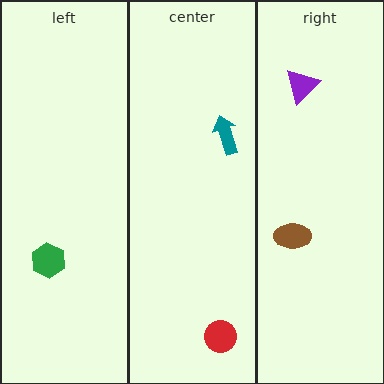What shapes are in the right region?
The purple triangle, the brown ellipse.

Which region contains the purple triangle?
The right region.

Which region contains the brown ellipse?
The right region.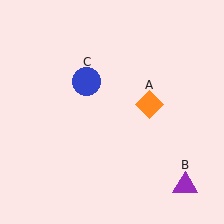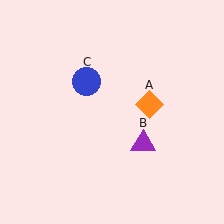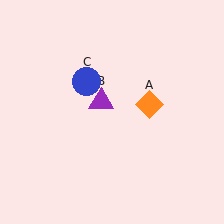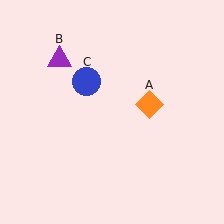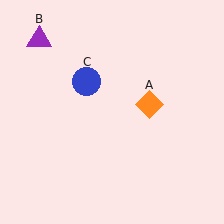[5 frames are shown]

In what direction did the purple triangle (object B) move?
The purple triangle (object B) moved up and to the left.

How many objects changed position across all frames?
1 object changed position: purple triangle (object B).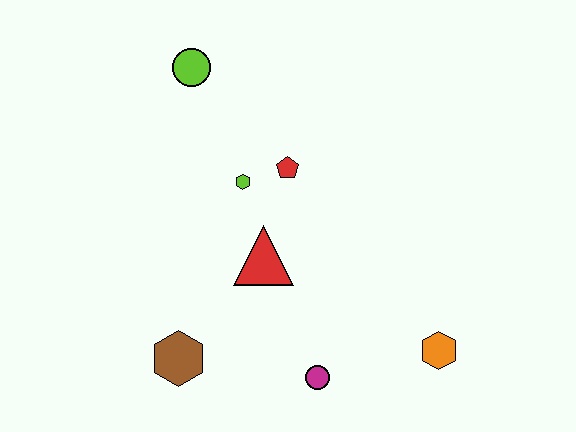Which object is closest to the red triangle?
The lime hexagon is closest to the red triangle.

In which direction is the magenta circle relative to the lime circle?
The magenta circle is below the lime circle.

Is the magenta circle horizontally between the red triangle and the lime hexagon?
No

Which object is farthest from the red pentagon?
The orange hexagon is farthest from the red pentagon.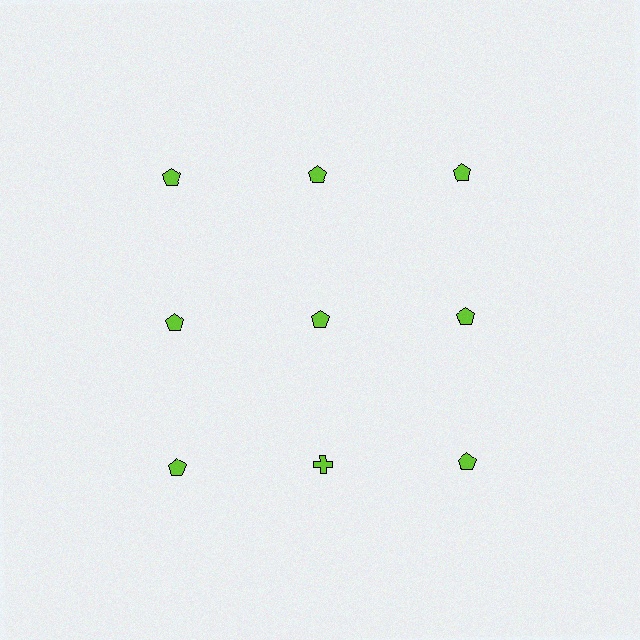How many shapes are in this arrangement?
There are 9 shapes arranged in a grid pattern.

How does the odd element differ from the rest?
It has a different shape: cross instead of pentagon.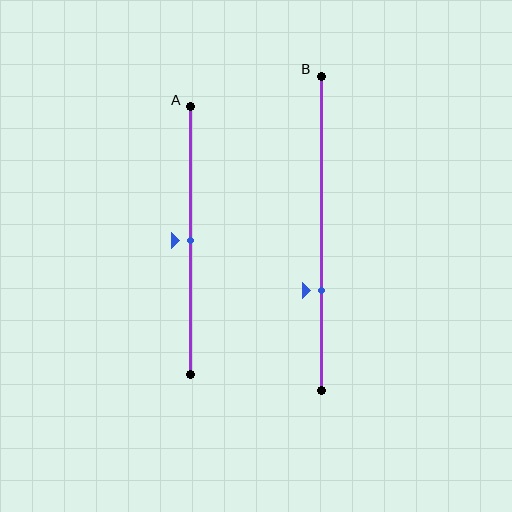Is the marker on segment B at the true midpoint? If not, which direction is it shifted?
No, the marker on segment B is shifted downward by about 18% of the segment length.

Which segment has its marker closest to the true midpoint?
Segment A has its marker closest to the true midpoint.